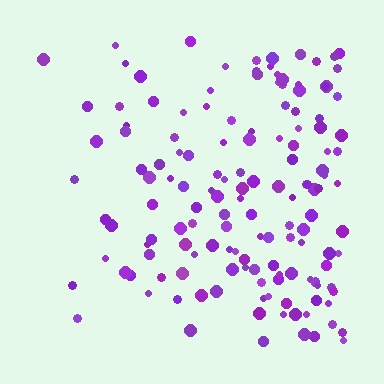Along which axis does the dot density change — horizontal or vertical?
Horizontal.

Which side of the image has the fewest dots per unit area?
The left.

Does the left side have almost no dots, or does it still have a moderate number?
Still a moderate number, just noticeably fewer than the right.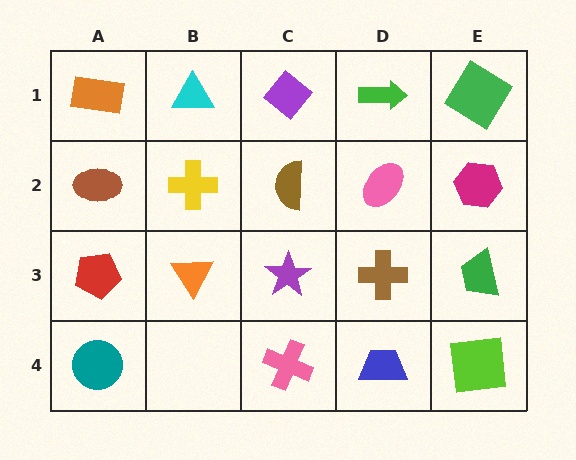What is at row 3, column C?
A purple star.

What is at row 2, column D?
A pink ellipse.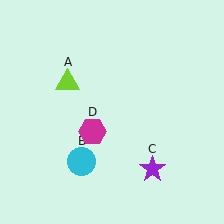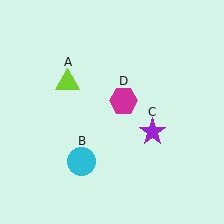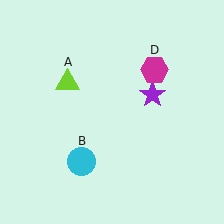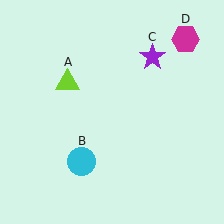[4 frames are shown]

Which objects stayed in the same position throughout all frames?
Lime triangle (object A) and cyan circle (object B) remained stationary.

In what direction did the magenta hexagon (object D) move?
The magenta hexagon (object D) moved up and to the right.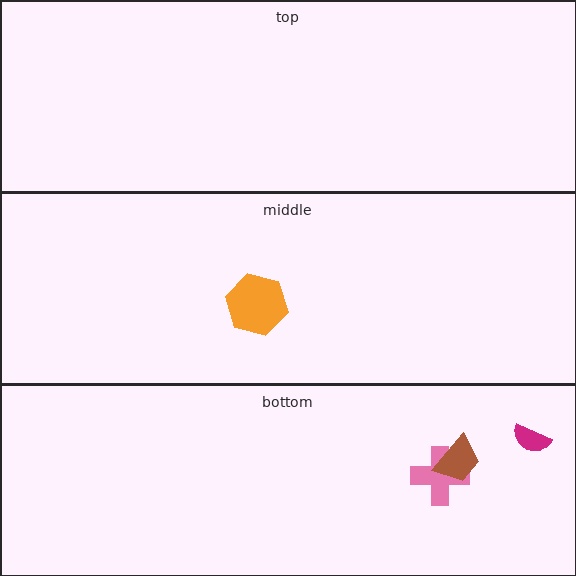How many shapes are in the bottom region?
3.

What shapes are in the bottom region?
The pink cross, the magenta semicircle, the brown trapezoid.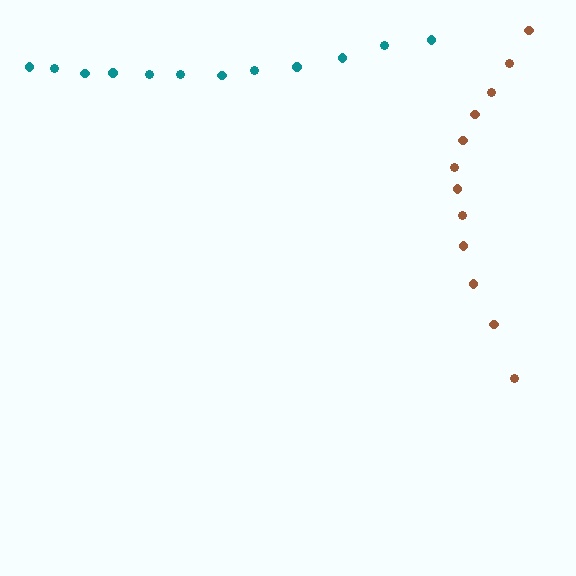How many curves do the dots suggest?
There are 2 distinct paths.